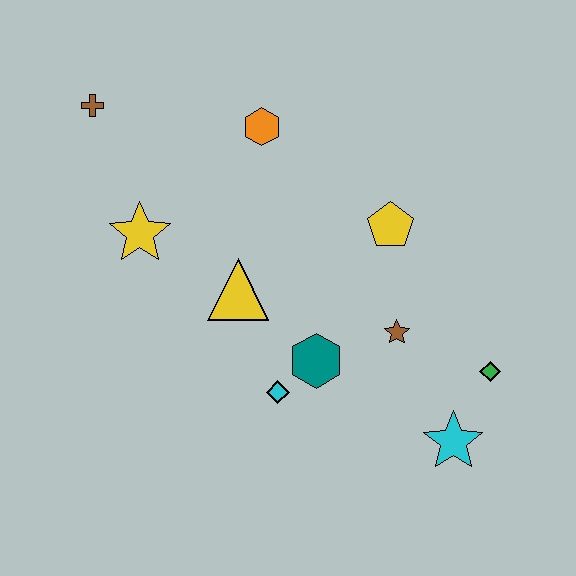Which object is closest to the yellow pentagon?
The brown star is closest to the yellow pentagon.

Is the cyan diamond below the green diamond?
Yes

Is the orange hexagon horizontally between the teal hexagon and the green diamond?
No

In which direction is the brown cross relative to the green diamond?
The brown cross is to the left of the green diamond.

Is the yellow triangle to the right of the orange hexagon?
No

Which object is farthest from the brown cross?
The cyan star is farthest from the brown cross.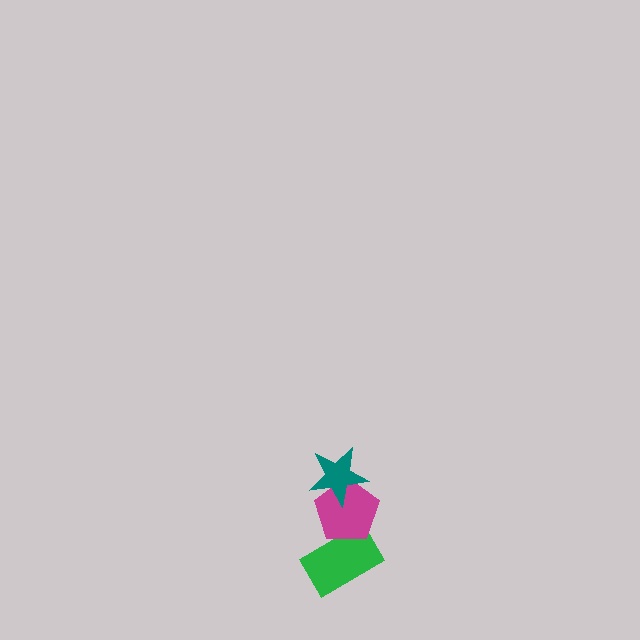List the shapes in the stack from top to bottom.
From top to bottom: the teal star, the magenta pentagon, the green rectangle.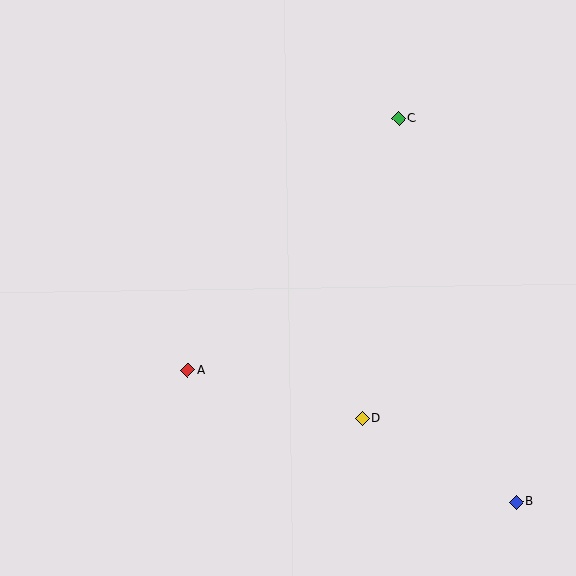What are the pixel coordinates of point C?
Point C is at (399, 118).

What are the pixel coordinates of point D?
Point D is at (362, 418).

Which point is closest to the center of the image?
Point A at (188, 370) is closest to the center.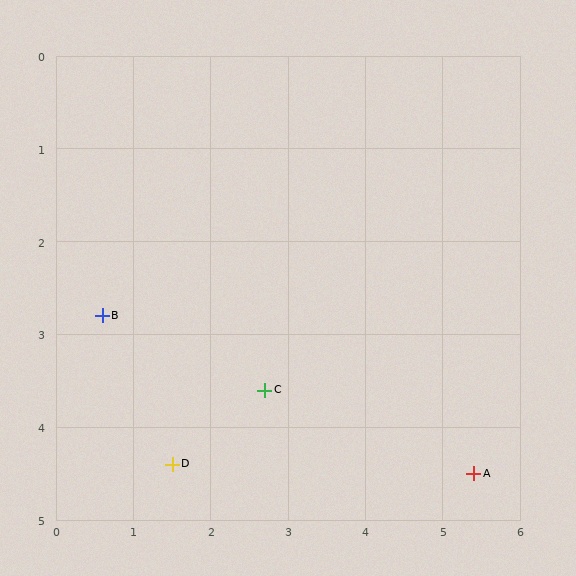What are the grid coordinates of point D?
Point D is at approximately (1.5, 4.4).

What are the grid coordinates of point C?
Point C is at approximately (2.7, 3.6).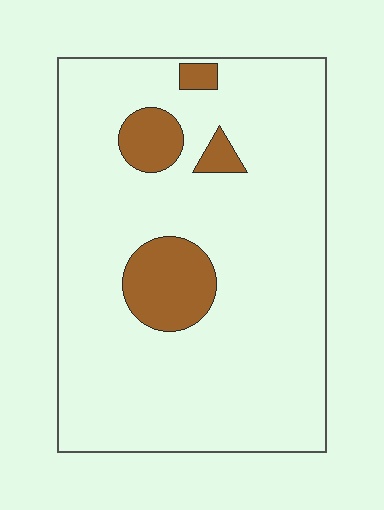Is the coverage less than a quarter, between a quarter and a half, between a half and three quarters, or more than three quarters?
Less than a quarter.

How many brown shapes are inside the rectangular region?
4.